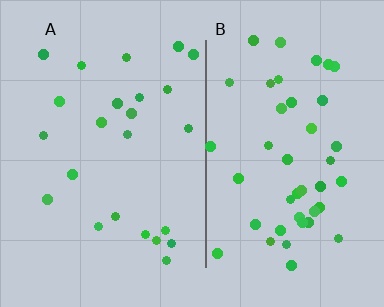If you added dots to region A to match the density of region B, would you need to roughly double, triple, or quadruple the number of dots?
Approximately double.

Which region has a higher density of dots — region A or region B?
B (the right).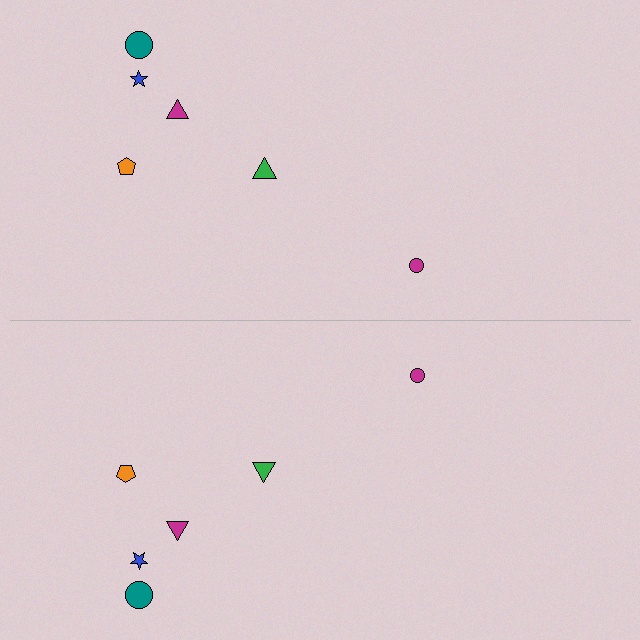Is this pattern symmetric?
Yes, this pattern has bilateral (reflection) symmetry.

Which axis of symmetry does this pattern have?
The pattern has a horizontal axis of symmetry running through the center of the image.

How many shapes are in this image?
There are 12 shapes in this image.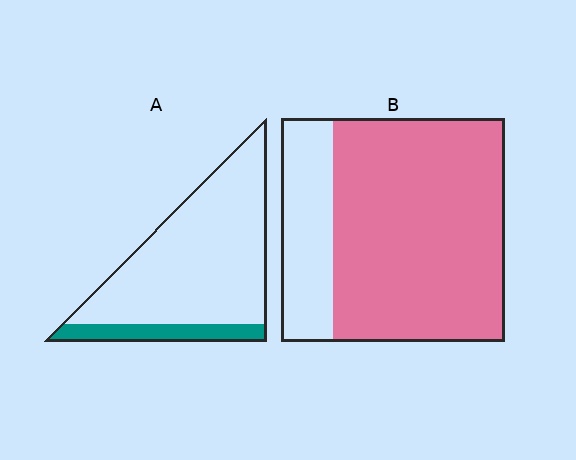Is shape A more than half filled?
No.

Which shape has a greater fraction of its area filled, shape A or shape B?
Shape B.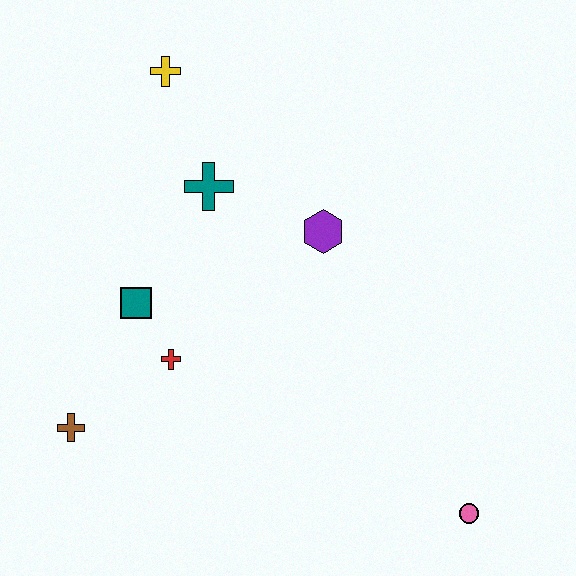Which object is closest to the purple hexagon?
The teal cross is closest to the purple hexagon.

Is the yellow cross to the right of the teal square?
Yes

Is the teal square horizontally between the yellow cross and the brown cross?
Yes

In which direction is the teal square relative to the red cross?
The teal square is above the red cross.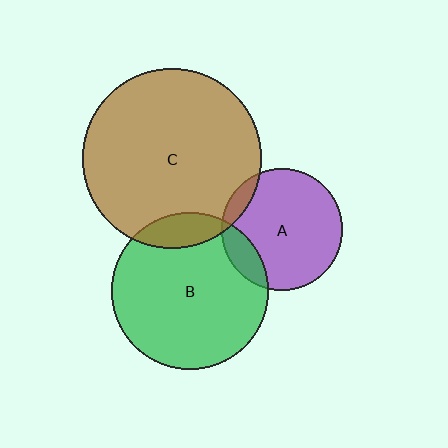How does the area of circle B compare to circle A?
Approximately 1.7 times.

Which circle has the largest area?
Circle C (brown).